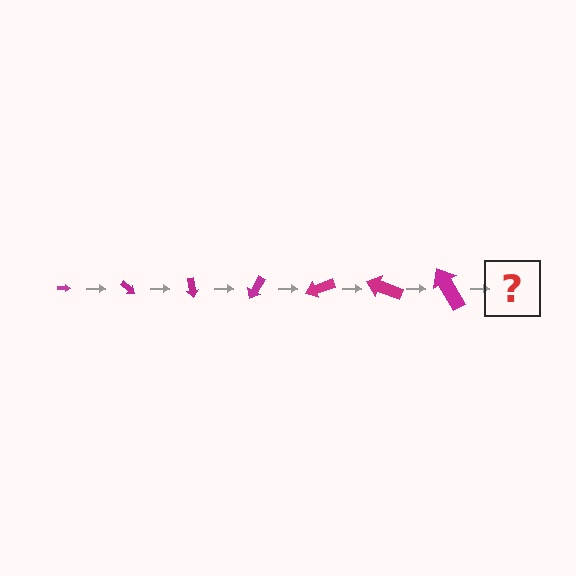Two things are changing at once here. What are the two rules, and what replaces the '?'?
The two rules are that the arrow grows larger each step and it rotates 40 degrees each step. The '?' should be an arrow, larger than the previous one and rotated 280 degrees from the start.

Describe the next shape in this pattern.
It should be an arrow, larger than the previous one and rotated 280 degrees from the start.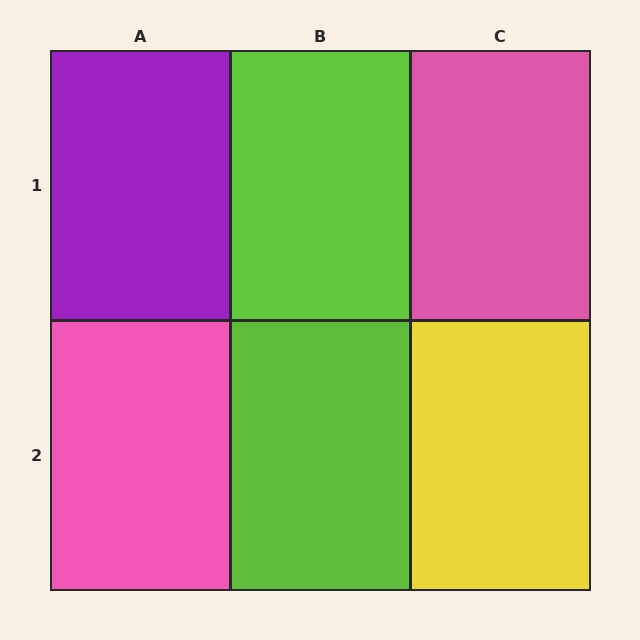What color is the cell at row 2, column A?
Pink.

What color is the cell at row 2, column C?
Yellow.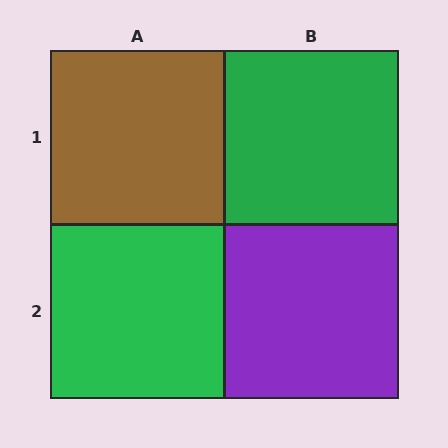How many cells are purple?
1 cell is purple.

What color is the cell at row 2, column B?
Purple.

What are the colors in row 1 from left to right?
Brown, green.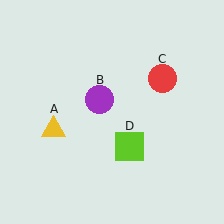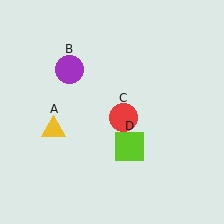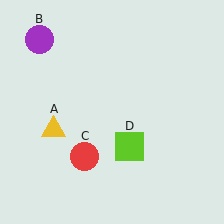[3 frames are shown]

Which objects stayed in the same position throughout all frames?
Yellow triangle (object A) and lime square (object D) remained stationary.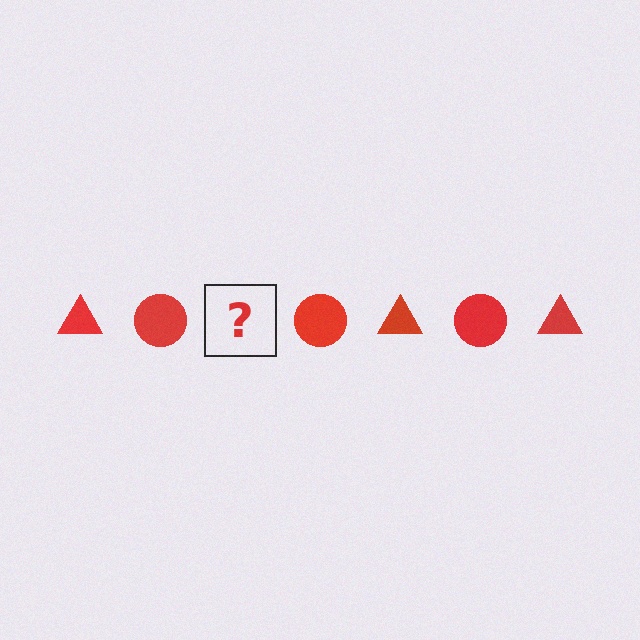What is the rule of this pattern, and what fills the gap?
The rule is that the pattern cycles through triangle, circle shapes in red. The gap should be filled with a red triangle.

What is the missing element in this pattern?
The missing element is a red triangle.